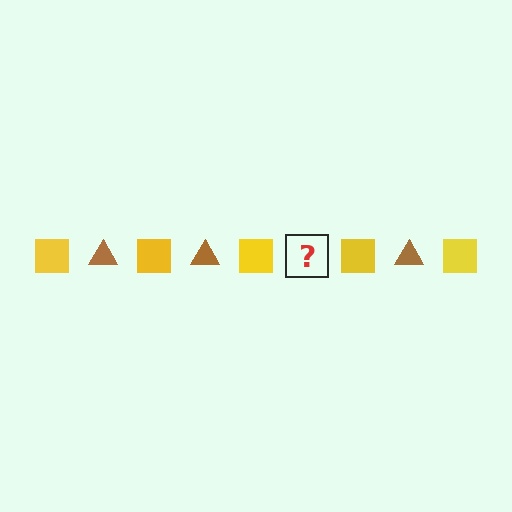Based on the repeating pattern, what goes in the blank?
The blank should be a brown triangle.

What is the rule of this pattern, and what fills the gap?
The rule is that the pattern alternates between yellow square and brown triangle. The gap should be filled with a brown triangle.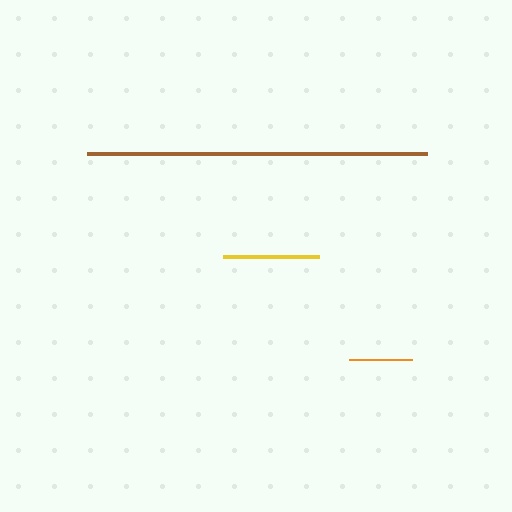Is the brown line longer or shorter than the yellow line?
The brown line is longer than the yellow line.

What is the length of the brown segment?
The brown segment is approximately 340 pixels long.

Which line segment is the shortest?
The orange line is the shortest at approximately 63 pixels.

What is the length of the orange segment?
The orange segment is approximately 63 pixels long.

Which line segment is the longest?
The brown line is the longest at approximately 340 pixels.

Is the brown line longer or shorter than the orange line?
The brown line is longer than the orange line.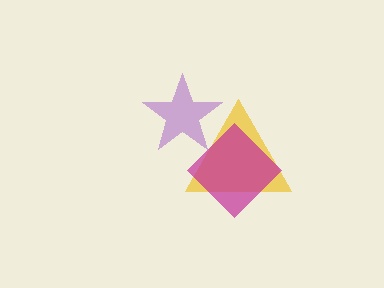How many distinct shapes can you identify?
There are 3 distinct shapes: a yellow triangle, a magenta diamond, a purple star.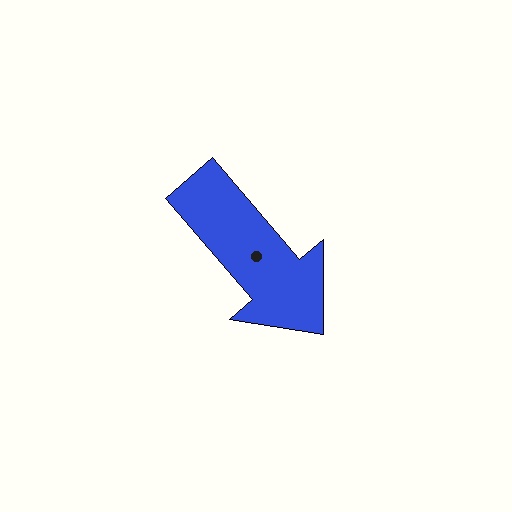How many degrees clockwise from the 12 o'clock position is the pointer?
Approximately 139 degrees.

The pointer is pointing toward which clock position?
Roughly 5 o'clock.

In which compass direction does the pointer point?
Southeast.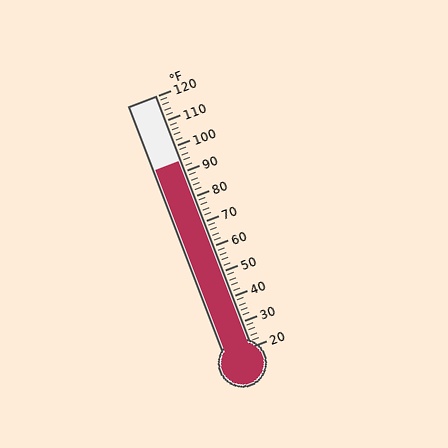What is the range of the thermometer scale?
The thermometer scale ranges from 20°F to 120°F.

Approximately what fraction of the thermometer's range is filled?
The thermometer is filled to approximately 75% of its range.